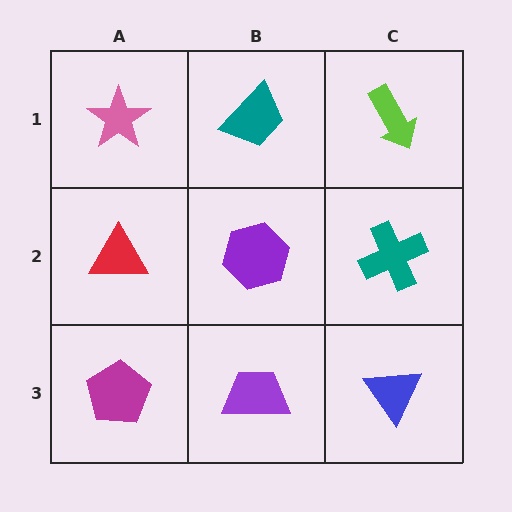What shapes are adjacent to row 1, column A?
A red triangle (row 2, column A), a teal trapezoid (row 1, column B).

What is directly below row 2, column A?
A magenta pentagon.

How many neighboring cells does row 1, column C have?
2.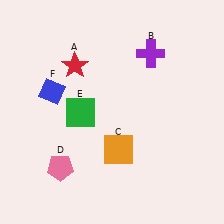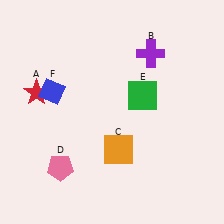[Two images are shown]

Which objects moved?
The objects that moved are: the red star (A), the green square (E).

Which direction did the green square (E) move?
The green square (E) moved right.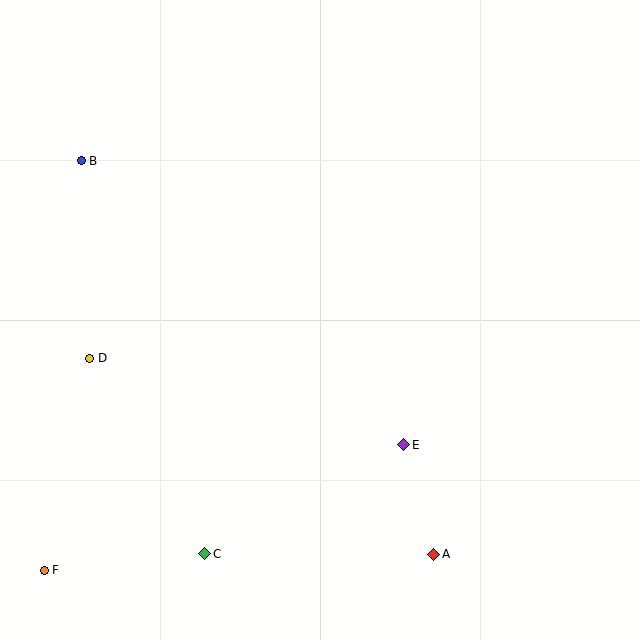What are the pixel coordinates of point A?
Point A is at (434, 554).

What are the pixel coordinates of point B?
Point B is at (81, 161).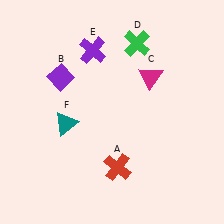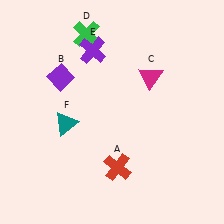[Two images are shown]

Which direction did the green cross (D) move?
The green cross (D) moved left.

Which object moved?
The green cross (D) moved left.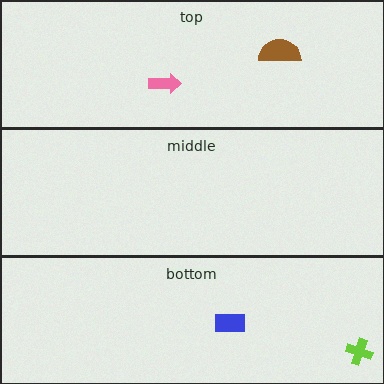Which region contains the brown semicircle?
The top region.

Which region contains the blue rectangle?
The bottom region.